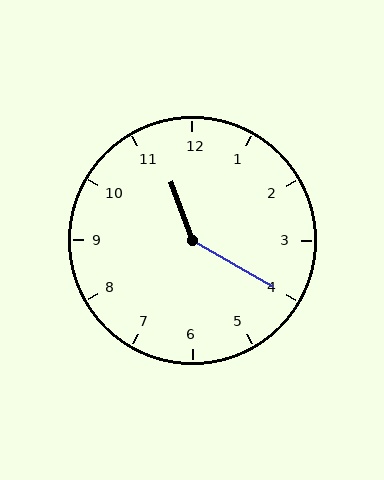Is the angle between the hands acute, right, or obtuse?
It is obtuse.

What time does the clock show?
11:20.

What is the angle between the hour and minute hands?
Approximately 140 degrees.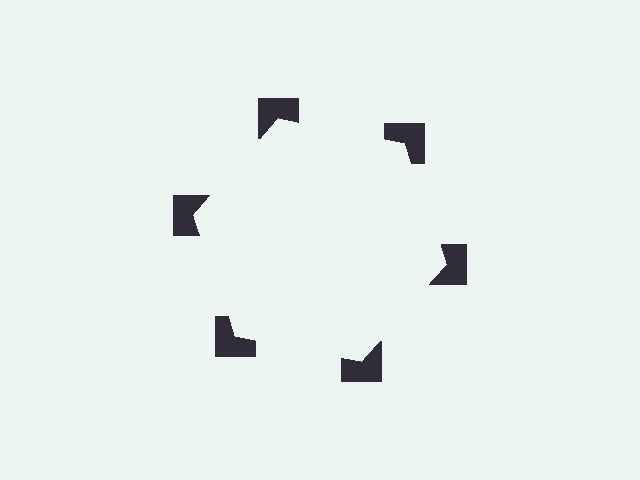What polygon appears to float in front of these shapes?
An illusory hexagon — its edges are inferred from the aligned wedge cuts in the notched squares, not physically drawn.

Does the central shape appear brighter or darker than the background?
It typically appears slightly brighter than the background, even though no actual brightness change is drawn.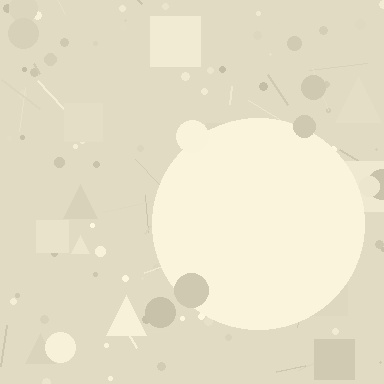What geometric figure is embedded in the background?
A circle is embedded in the background.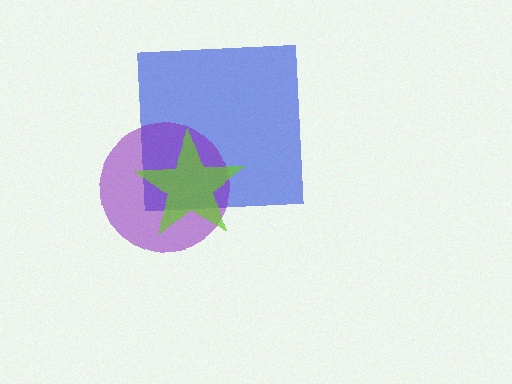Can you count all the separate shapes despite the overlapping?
Yes, there are 3 separate shapes.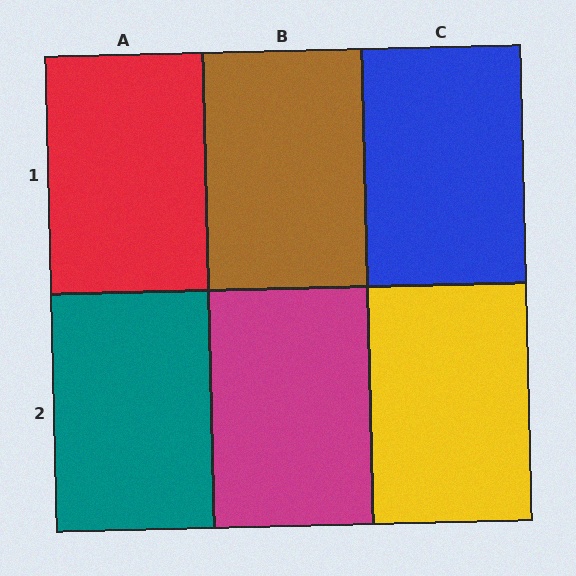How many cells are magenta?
1 cell is magenta.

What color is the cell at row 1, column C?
Blue.